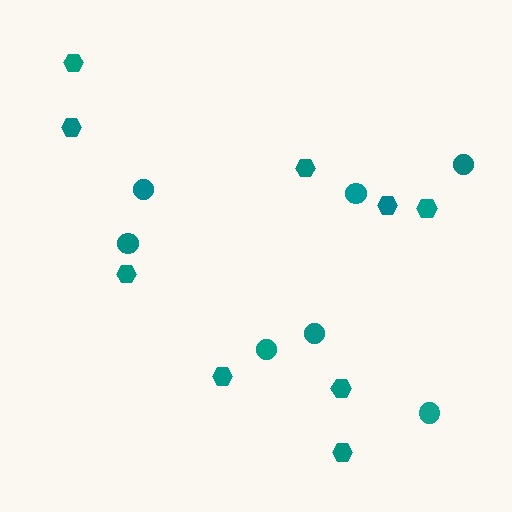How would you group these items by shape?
There are 2 groups: one group of hexagons (9) and one group of circles (7).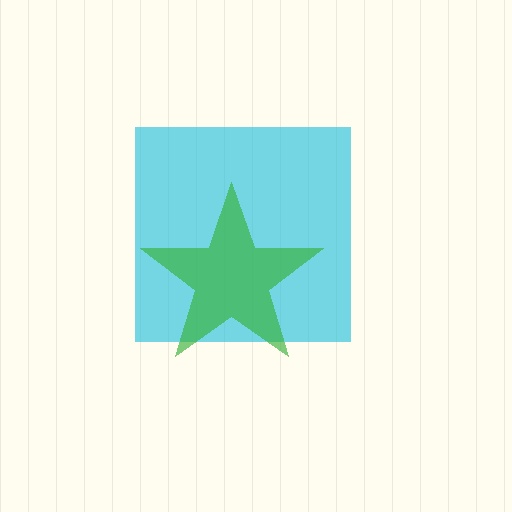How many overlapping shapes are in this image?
There are 2 overlapping shapes in the image.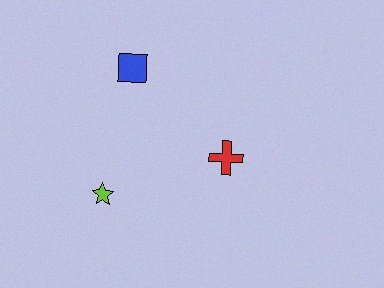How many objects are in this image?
There are 3 objects.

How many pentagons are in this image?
There are no pentagons.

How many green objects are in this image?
There are no green objects.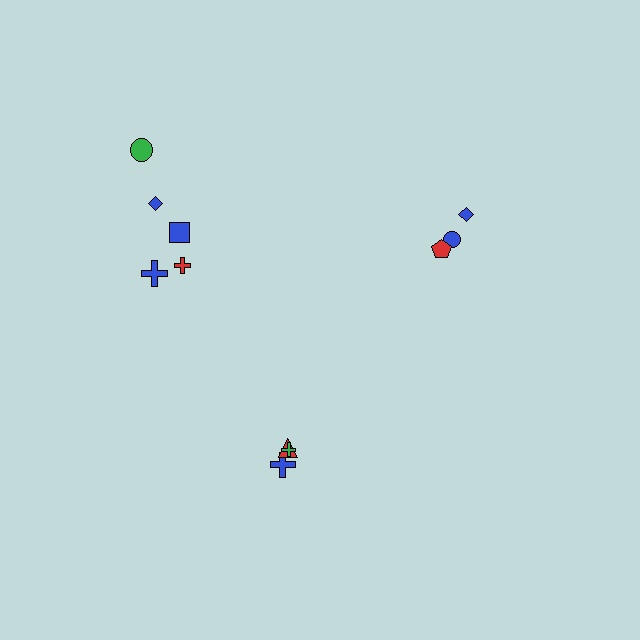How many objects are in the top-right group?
There are 3 objects.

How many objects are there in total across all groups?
There are 11 objects.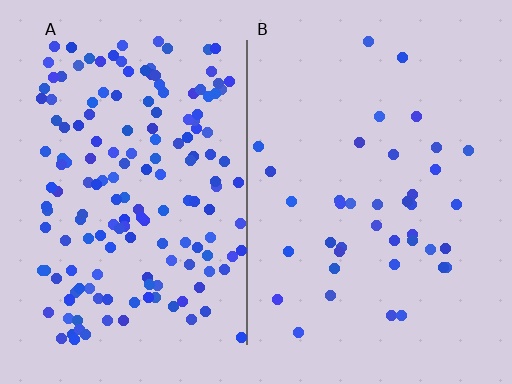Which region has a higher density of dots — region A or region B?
A (the left).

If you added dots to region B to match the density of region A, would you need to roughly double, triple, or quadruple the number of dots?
Approximately quadruple.